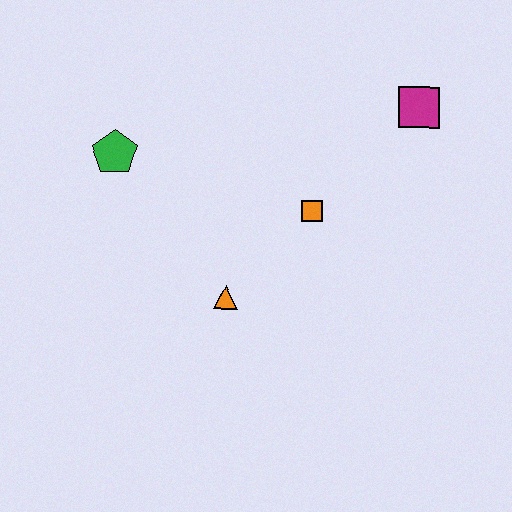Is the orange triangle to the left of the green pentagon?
No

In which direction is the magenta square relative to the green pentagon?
The magenta square is to the right of the green pentagon.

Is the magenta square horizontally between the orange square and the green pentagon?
No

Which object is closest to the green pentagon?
The orange triangle is closest to the green pentagon.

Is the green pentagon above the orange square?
Yes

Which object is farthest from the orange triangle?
The magenta square is farthest from the orange triangle.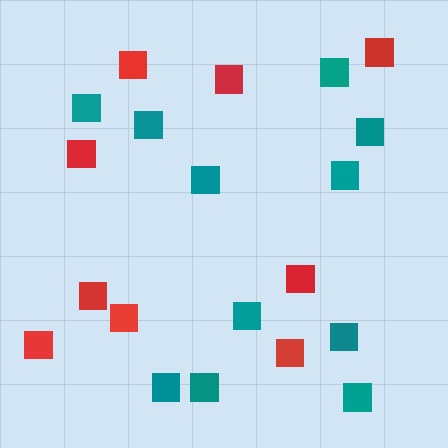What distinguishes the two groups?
There are 2 groups: one group of red squares (9) and one group of teal squares (11).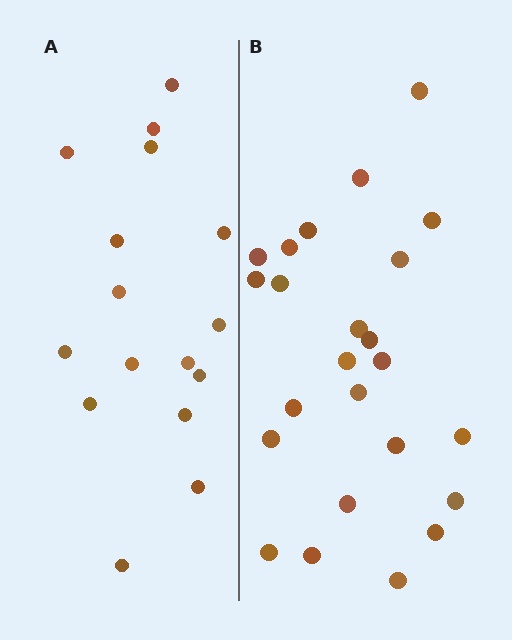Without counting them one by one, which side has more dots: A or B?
Region B (the right region) has more dots.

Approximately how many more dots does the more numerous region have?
Region B has roughly 8 or so more dots than region A.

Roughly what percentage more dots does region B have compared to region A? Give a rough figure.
About 50% more.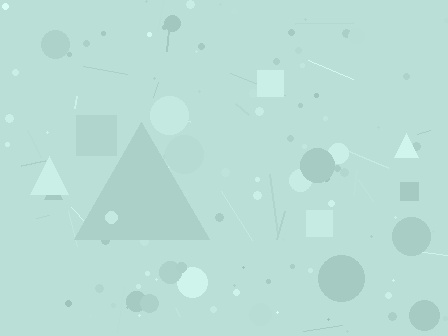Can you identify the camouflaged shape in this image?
The camouflaged shape is a triangle.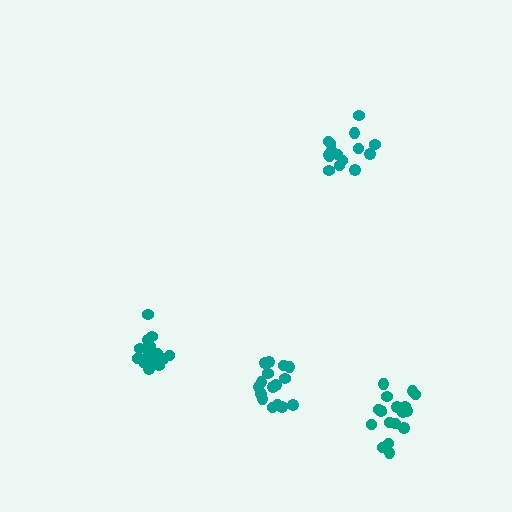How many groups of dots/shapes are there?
There are 4 groups.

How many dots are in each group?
Group 1: 15 dots, Group 2: 19 dots, Group 3: 16 dots, Group 4: 17 dots (67 total).